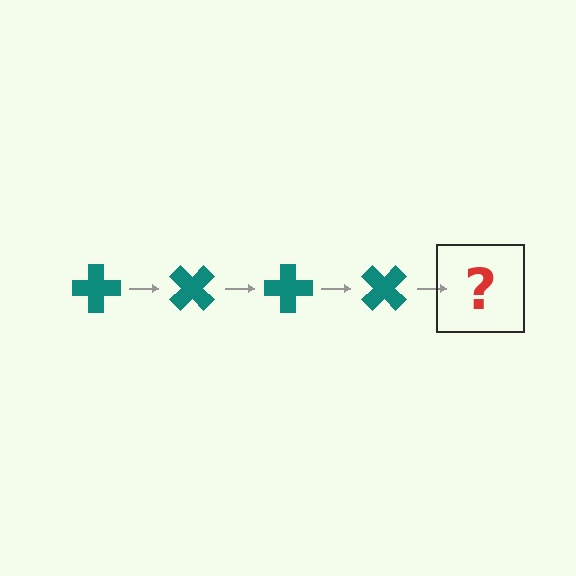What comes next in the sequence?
The next element should be a teal cross rotated 180 degrees.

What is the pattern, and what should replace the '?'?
The pattern is that the cross rotates 45 degrees each step. The '?' should be a teal cross rotated 180 degrees.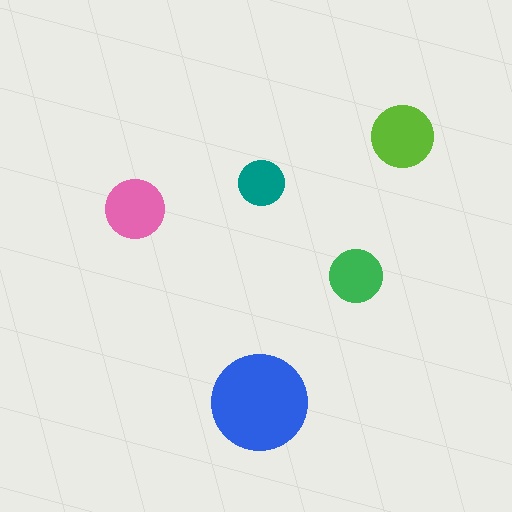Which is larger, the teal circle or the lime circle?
The lime one.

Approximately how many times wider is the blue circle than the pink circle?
About 1.5 times wider.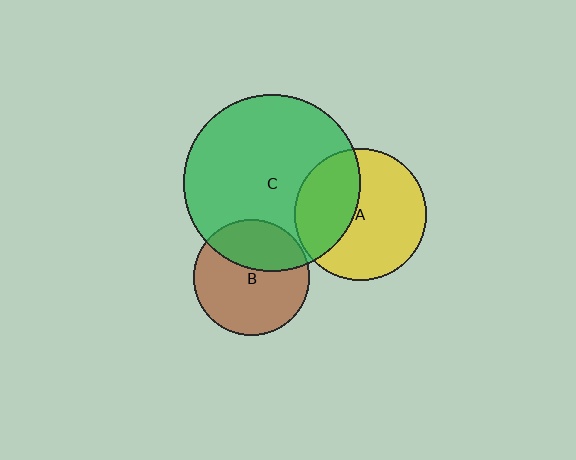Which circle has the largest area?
Circle C (green).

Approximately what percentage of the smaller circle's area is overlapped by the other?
Approximately 35%.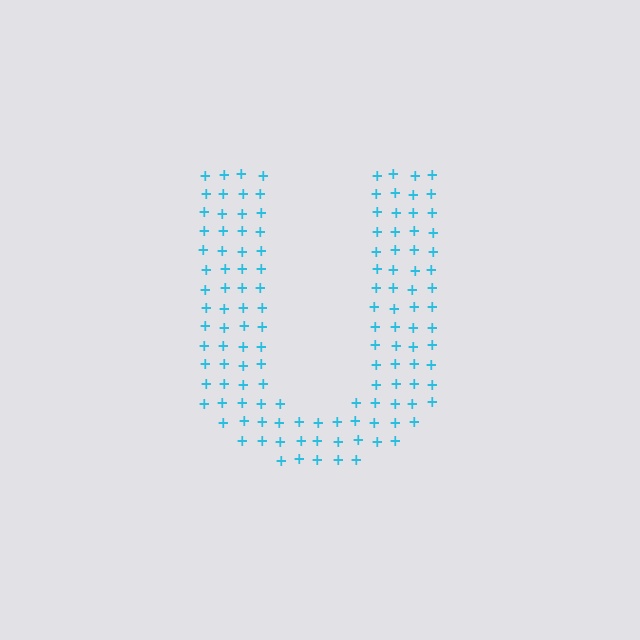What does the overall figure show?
The overall figure shows the letter U.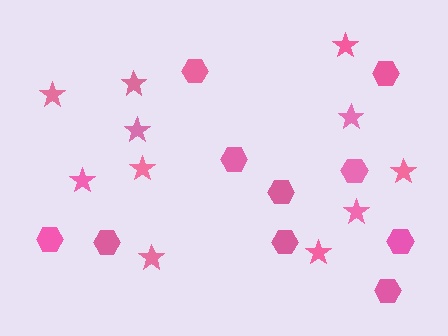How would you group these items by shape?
There are 2 groups: one group of stars (11) and one group of hexagons (10).